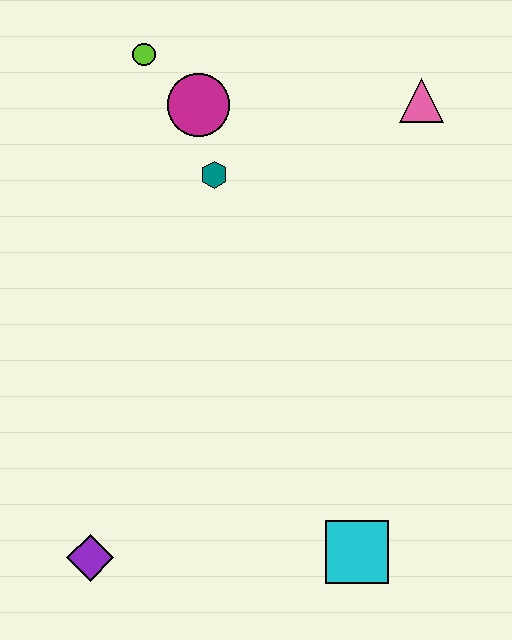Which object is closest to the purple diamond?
The cyan square is closest to the purple diamond.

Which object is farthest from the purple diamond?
The pink triangle is farthest from the purple diamond.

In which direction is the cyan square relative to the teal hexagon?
The cyan square is below the teal hexagon.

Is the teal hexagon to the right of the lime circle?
Yes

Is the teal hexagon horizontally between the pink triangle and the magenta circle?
Yes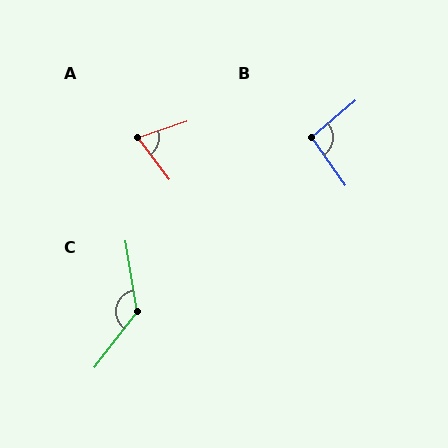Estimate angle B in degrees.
Approximately 95 degrees.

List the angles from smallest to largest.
A (71°), B (95°), C (133°).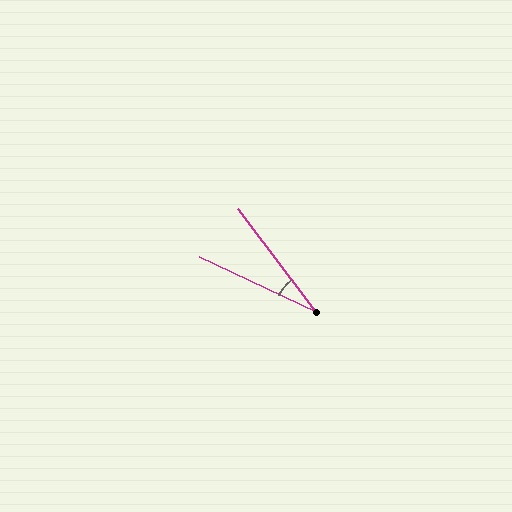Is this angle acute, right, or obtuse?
It is acute.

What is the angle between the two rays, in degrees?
Approximately 28 degrees.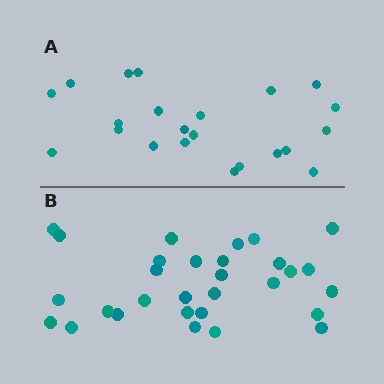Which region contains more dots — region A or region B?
Region B (the bottom region) has more dots.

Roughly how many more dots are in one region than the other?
Region B has roughly 8 or so more dots than region A.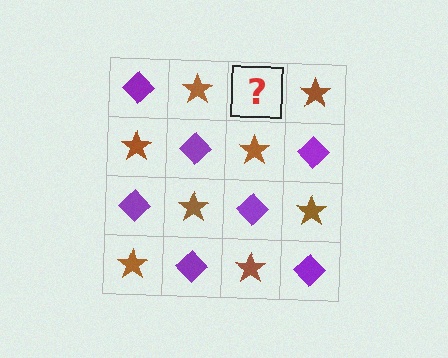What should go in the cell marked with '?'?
The missing cell should contain a purple diamond.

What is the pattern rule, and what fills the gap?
The rule is that it alternates purple diamond and brown star in a checkerboard pattern. The gap should be filled with a purple diamond.